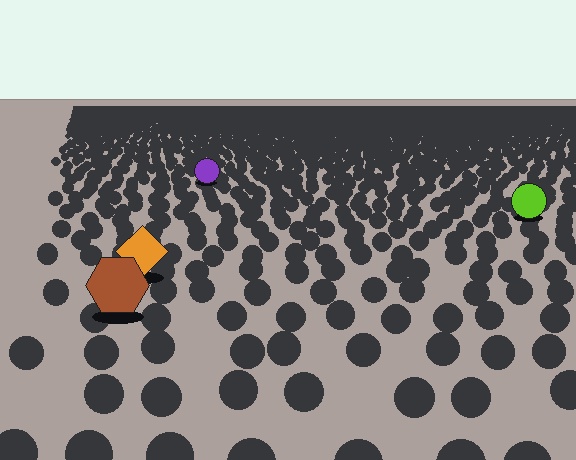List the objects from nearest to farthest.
From nearest to farthest: the brown hexagon, the orange diamond, the lime circle, the purple circle.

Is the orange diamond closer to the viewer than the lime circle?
Yes. The orange diamond is closer — you can tell from the texture gradient: the ground texture is coarser near it.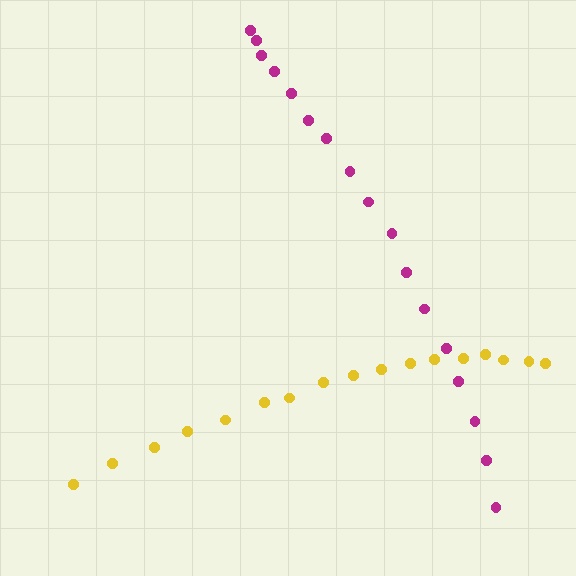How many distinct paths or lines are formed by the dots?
There are 2 distinct paths.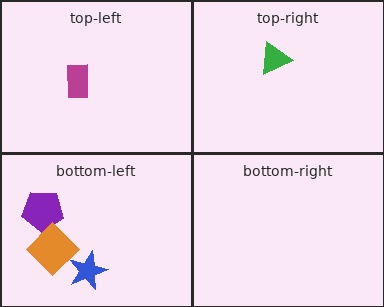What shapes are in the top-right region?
The green triangle.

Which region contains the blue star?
The bottom-left region.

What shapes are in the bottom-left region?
The purple pentagon, the blue star, the orange diamond.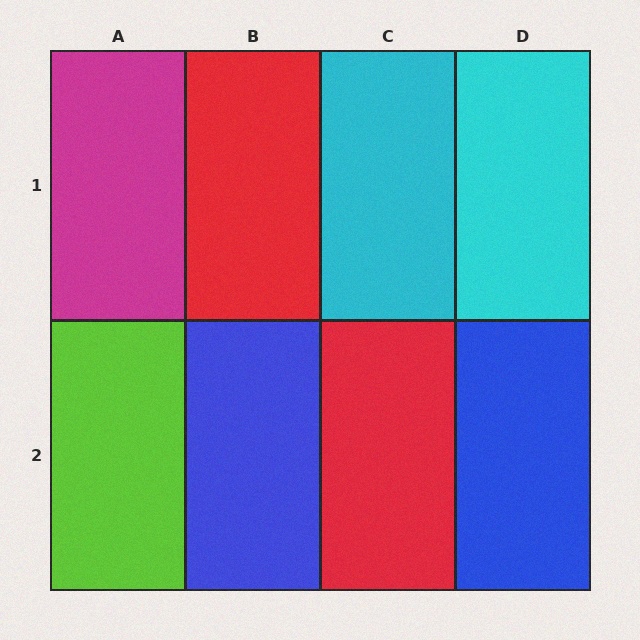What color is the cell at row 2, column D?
Blue.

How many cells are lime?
1 cell is lime.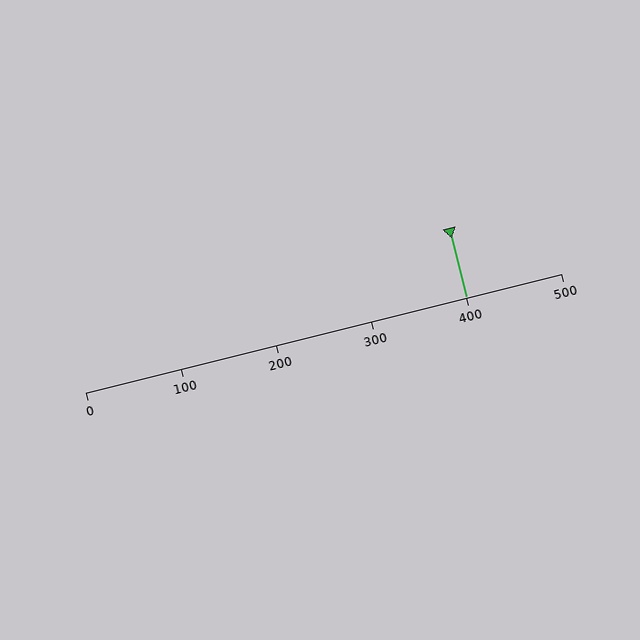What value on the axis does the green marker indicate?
The marker indicates approximately 400.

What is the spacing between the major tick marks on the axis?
The major ticks are spaced 100 apart.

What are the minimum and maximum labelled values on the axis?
The axis runs from 0 to 500.